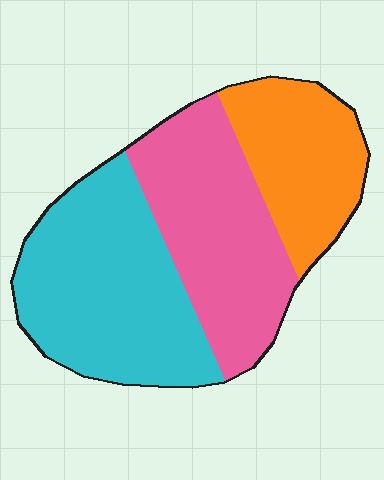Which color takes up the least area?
Orange, at roughly 25%.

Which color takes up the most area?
Cyan, at roughly 40%.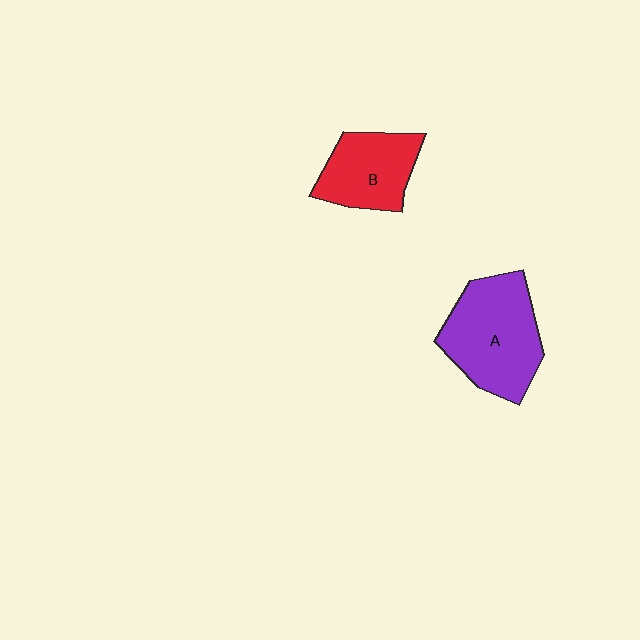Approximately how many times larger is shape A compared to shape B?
Approximately 1.4 times.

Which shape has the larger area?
Shape A (purple).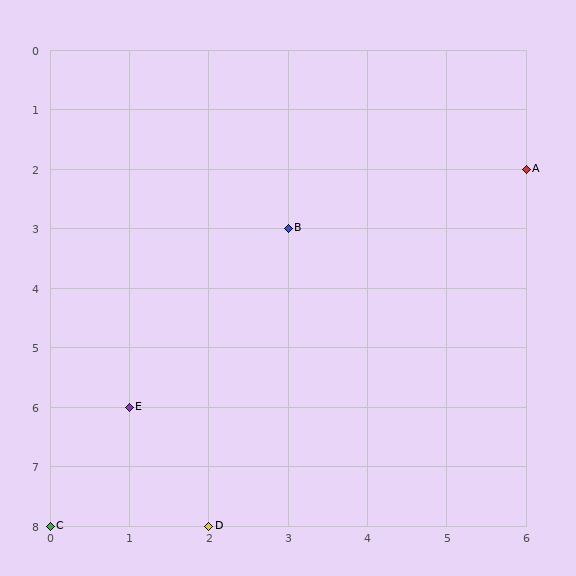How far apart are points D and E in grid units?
Points D and E are 1 column and 2 rows apart (about 2.2 grid units diagonally).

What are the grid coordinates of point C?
Point C is at grid coordinates (0, 8).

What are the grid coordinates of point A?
Point A is at grid coordinates (6, 2).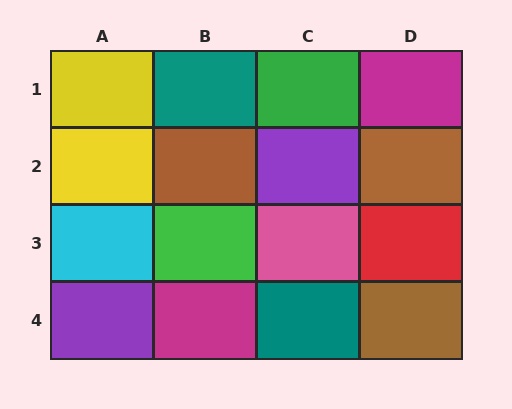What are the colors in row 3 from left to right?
Cyan, green, pink, red.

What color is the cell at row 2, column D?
Brown.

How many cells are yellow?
2 cells are yellow.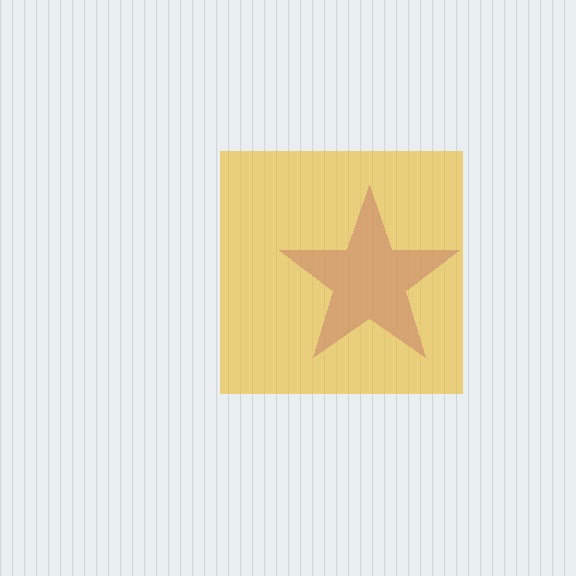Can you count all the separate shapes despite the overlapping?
Yes, there are 2 separate shapes.